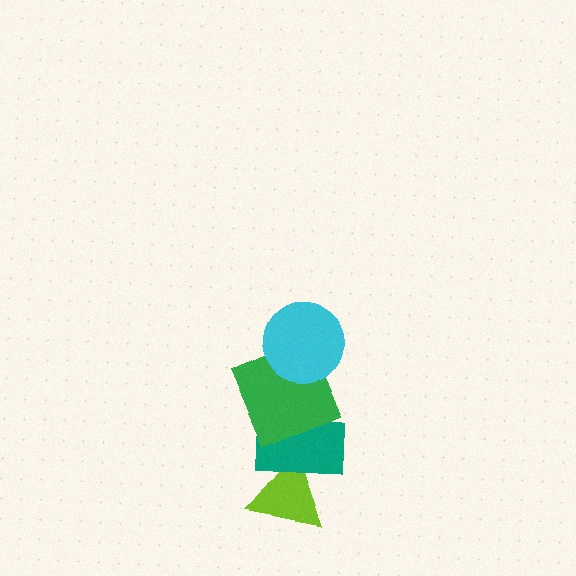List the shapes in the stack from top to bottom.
From top to bottom: the cyan circle, the green square, the teal rectangle, the lime triangle.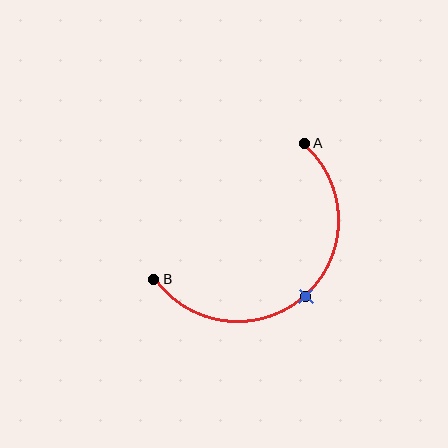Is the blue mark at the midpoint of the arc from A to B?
Yes. The blue mark lies on the arc at equal arc-length from both A and B — it is the arc midpoint.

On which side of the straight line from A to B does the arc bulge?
The arc bulges below and to the right of the straight line connecting A and B.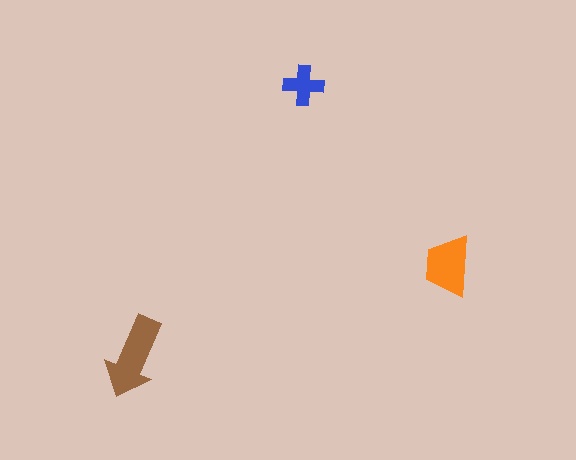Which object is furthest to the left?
The brown arrow is leftmost.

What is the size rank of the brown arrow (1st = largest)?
1st.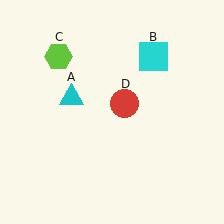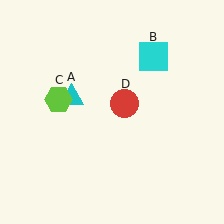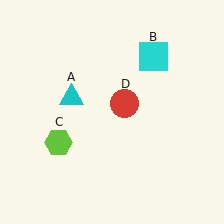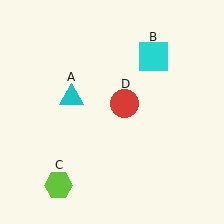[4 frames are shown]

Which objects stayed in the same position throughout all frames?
Cyan triangle (object A) and cyan square (object B) and red circle (object D) remained stationary.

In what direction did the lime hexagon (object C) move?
The lime hexagon (object C) moved down.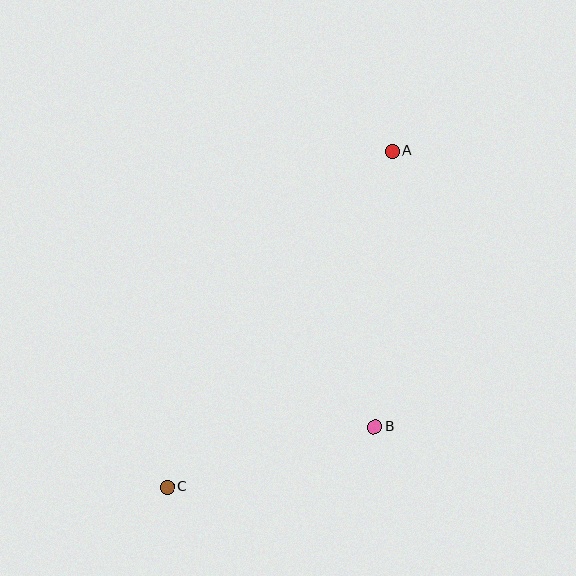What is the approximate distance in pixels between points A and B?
The distance between A and B is approximately 276 pixels.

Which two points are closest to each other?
Points B and C are closest to each other.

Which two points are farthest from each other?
Points A and C are farthest from each other.